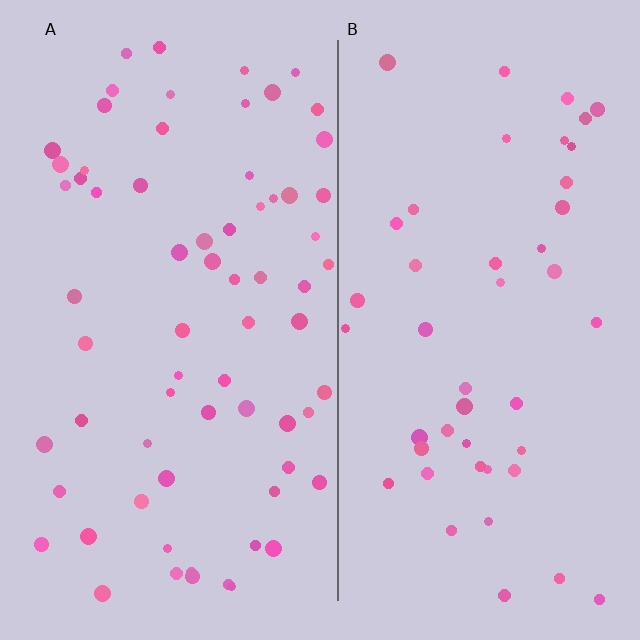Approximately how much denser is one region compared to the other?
Approximately 1.5× — region A over region B.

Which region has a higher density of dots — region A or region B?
A (the left).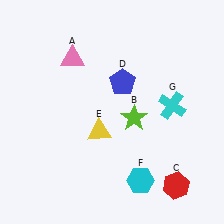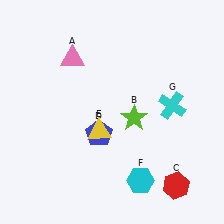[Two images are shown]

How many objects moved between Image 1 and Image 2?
1 object moved between the two images.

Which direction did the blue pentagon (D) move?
The blue pentagon (D) moved down.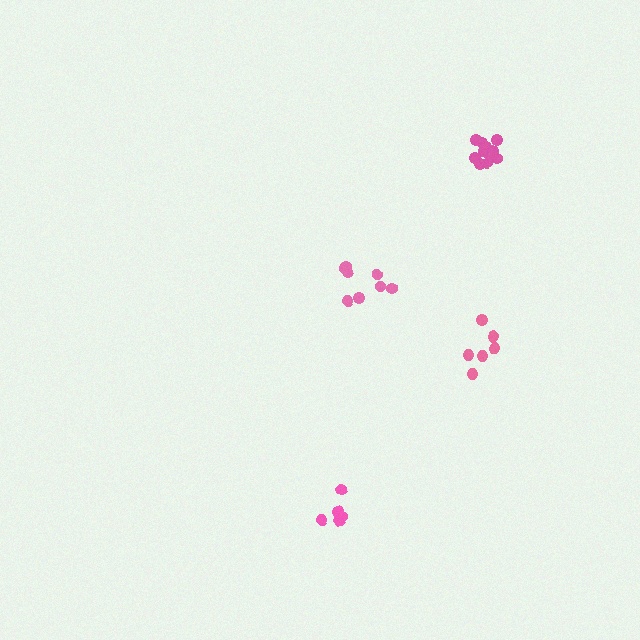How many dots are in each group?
Group 1: 6 dots, Group 2: 6 dots, Group 3: 8 dots, Group 4: 11 dots (31 total).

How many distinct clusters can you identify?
There are 4 distinct clusters.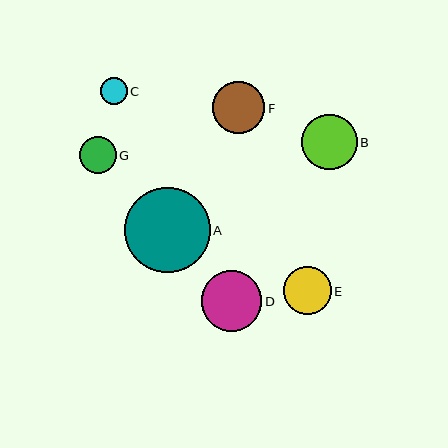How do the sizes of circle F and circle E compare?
Circle F and circle E are approximately the same size.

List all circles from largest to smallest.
From largest to smallest: A, D, B, F, E, G, C.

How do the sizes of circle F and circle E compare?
Circle F and circle E are approximately the same size.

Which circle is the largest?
Circle A is the largest with a size of approximately 85 pixels.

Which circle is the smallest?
Circle C is the smallest with a size of approximately 27 pixels.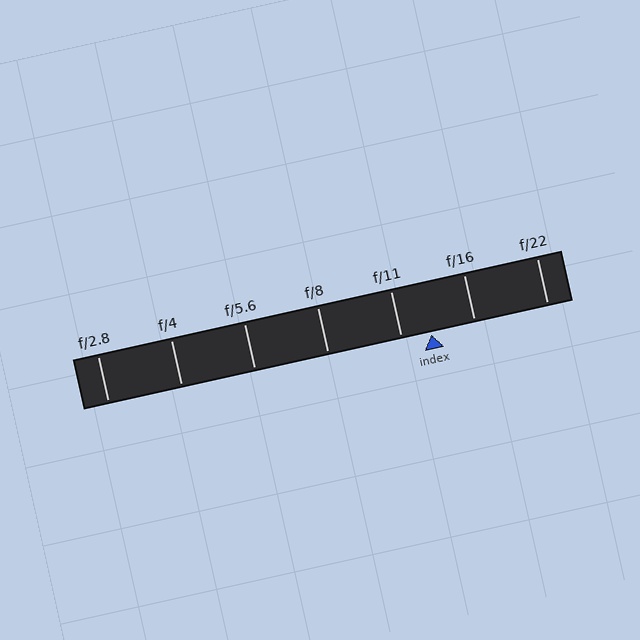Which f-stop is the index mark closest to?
The index mark is closest to f/11.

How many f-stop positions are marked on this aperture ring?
There are 7 f-stop positions marked.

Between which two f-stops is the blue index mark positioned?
The index mark is between f/11 and f/16.